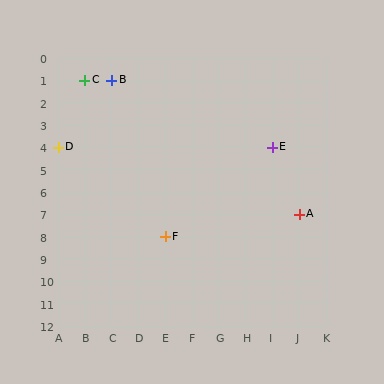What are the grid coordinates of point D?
Point D is at grid coordinates (A, 4).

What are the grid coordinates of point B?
Point B is at grid coordinates (C, 1).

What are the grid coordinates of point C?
Point C is at grid coordinates (B, 1).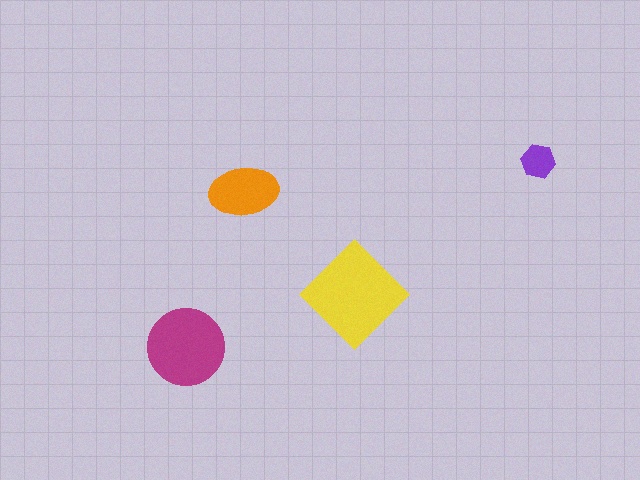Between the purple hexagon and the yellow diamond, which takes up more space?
The yellow diamond.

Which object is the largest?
The yellow diamond.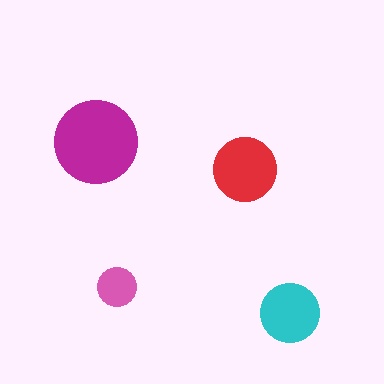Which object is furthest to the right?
The cyan circle is rightmost.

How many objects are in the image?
There are 4 objects in the image.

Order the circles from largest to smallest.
the magenta one, the red one, the cyan one, the pink one.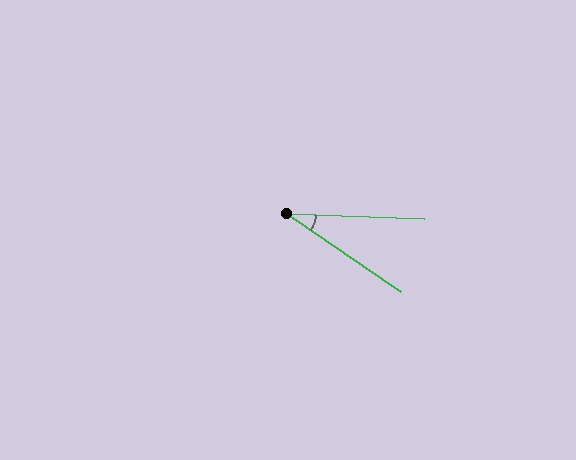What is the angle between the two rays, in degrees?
Approximately 32 degrees.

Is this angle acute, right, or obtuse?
It is acute.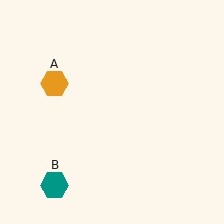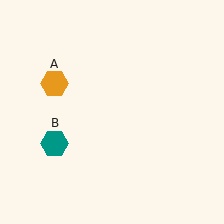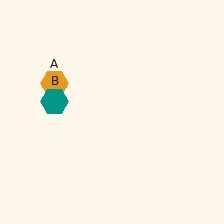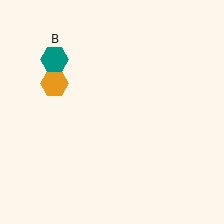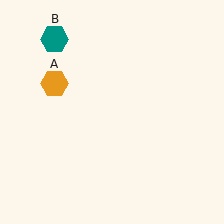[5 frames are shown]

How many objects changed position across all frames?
1 object changed position: teal hexagon (object B).